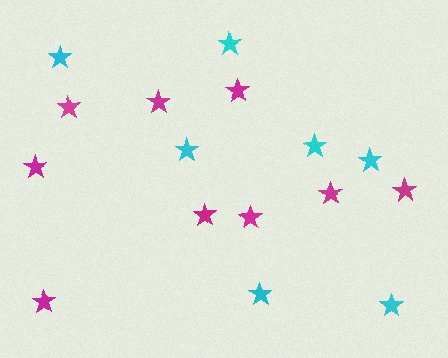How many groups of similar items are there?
There are 2 groups: one group of cyan stars (7) and one group of magenta stars (9).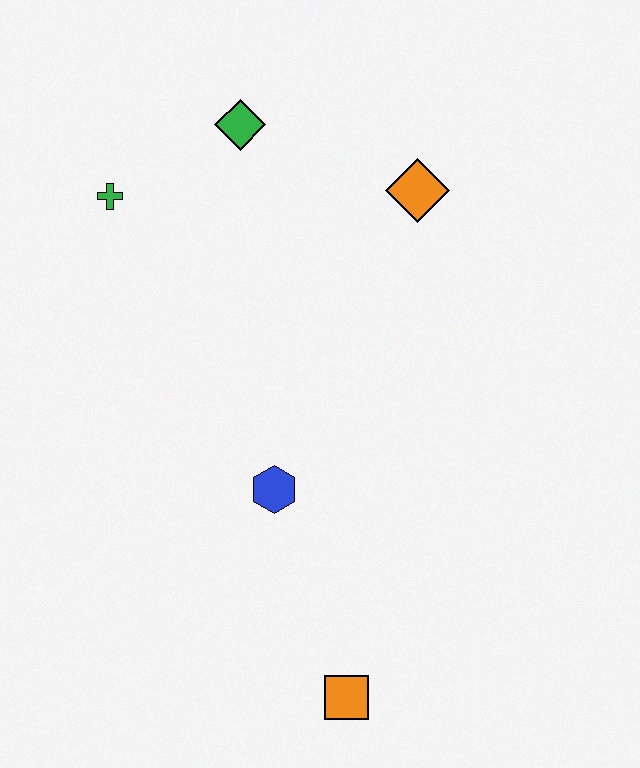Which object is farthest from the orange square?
The green diamond is farthest from the orange square.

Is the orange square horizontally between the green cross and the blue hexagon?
No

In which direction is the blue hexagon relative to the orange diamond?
The blue hexagon is below the orange diamond.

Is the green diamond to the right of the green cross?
Yes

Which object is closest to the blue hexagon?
The orange square is closest to the blue hexagon.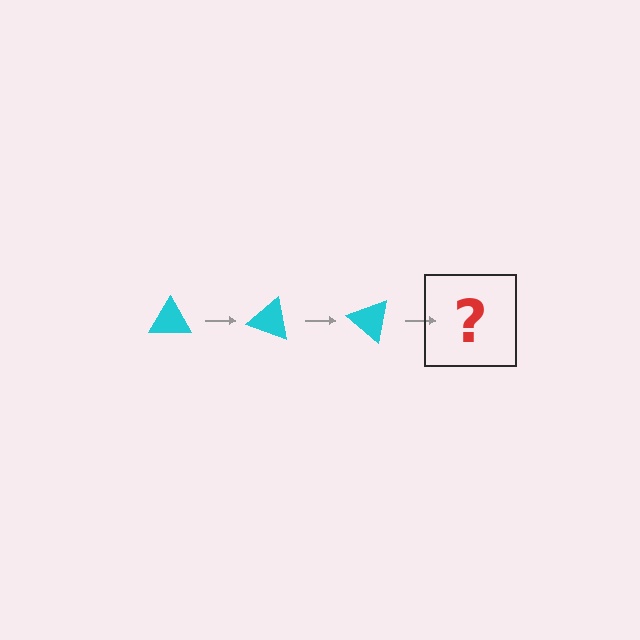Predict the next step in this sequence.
The next step is a cyan triangle rotated 60 degrees.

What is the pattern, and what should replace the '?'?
The pattern is that the triangle rotates 20 degrees each step. The '?' should be a cyan triangle rotated 60 degrees.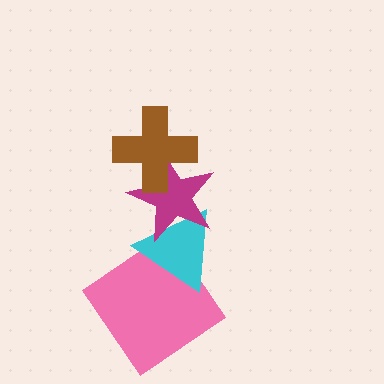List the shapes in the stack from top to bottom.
From top to bottom: the brown cross, the magenta star, the cyan triangle, the pink diamond.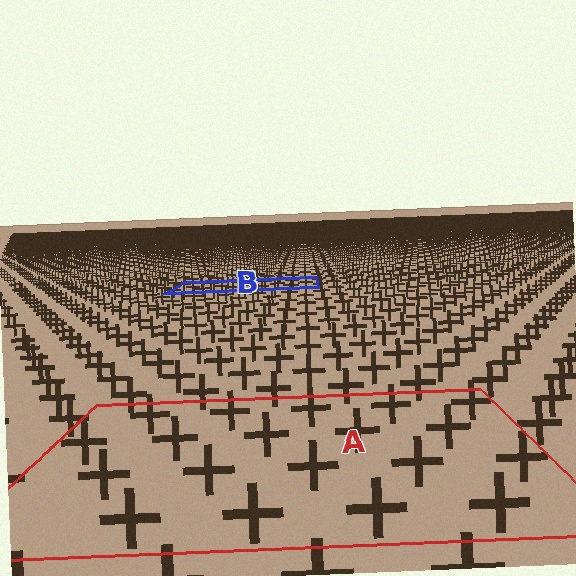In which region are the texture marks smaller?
The texture marks are smaller in region B, because it is farther away.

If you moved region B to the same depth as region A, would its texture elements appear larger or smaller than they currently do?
They would appear larger. At a closer depth, the same texture elements are projected at a bigger on-screen size.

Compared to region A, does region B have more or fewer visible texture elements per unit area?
Region B has more texture elements per unit area — they are packed more densely because it is farther away.